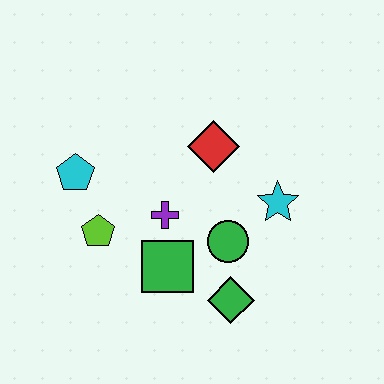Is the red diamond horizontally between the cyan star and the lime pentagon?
Yes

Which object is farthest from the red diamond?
The green diamond is farthest from the red diamond.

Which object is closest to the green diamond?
The green circle is closest to the green diamond.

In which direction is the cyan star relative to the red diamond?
The cyan star is to the right of the red diamond.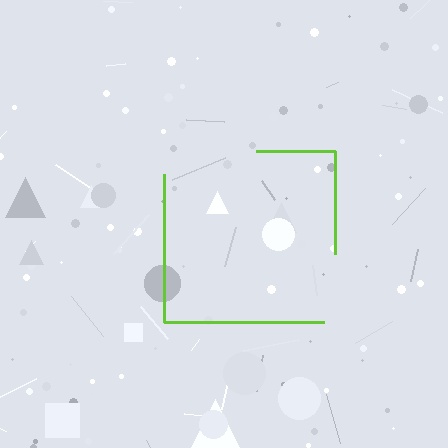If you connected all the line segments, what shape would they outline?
They would outline a square.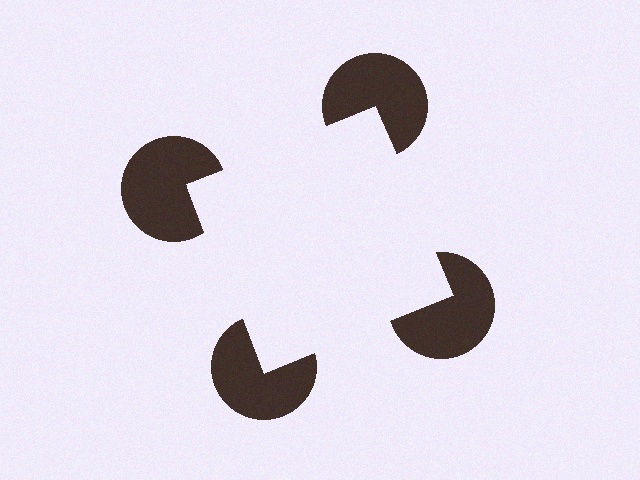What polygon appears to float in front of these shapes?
An illusory square — its edges are inferred from the aligned wedge cuts in the pac-man discs, not physically drawn.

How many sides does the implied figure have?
4 sides.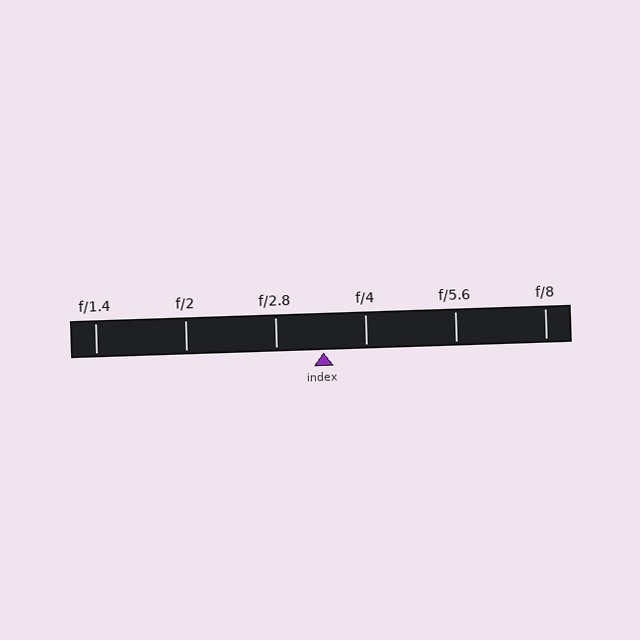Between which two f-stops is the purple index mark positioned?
The index mark is between f/2.8 and f/4.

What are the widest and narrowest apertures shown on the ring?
The widest aperture shown is f/1.4 and the narrowest is f/8.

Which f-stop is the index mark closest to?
The index mark is closest to f/4.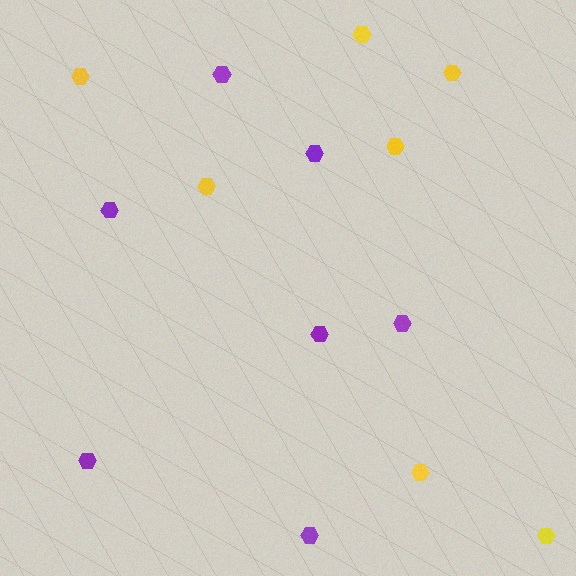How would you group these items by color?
There are 2 groups: one group of purple hexagons (7) and one group of yellow hexagons (7).